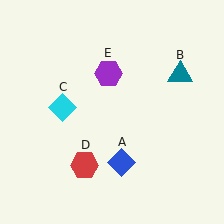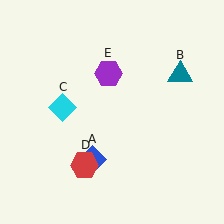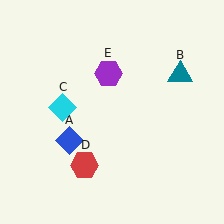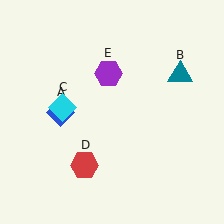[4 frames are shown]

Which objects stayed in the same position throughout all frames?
Teal triangle (object B) and cyan diamond (object C) and red hexagon (object D) and purple hexagon (object E) remained stationary.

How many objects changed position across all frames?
1 object changed position: blue diamond (object A).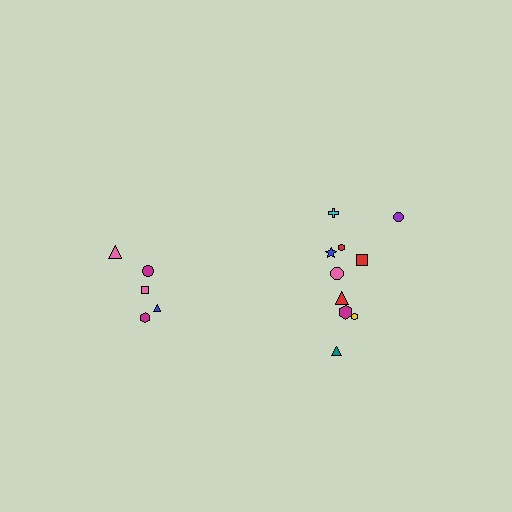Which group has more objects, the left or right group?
The right group.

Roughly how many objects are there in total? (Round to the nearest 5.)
Roughly 15 objects in total.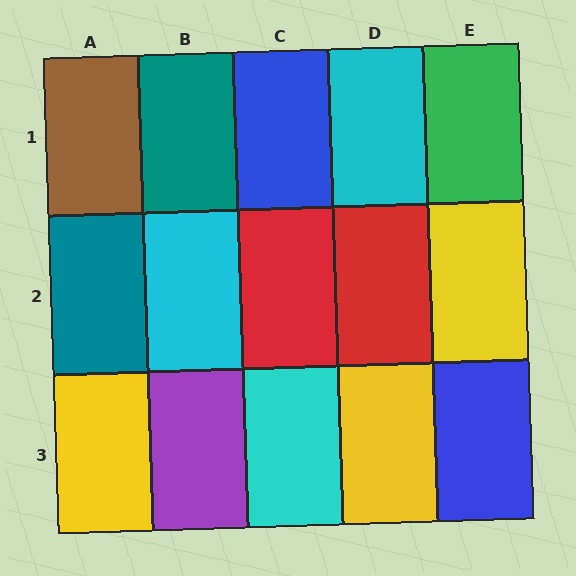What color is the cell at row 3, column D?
Yellow.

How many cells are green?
1 cell is green.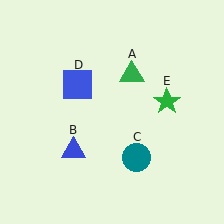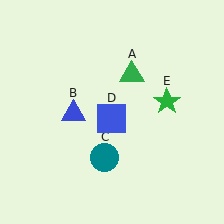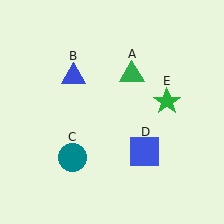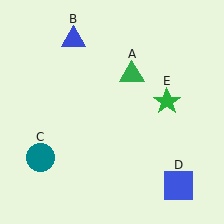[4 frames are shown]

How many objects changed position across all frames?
3 objects changed position: blue triangle (object B), teal circle (object C), blue square (object D).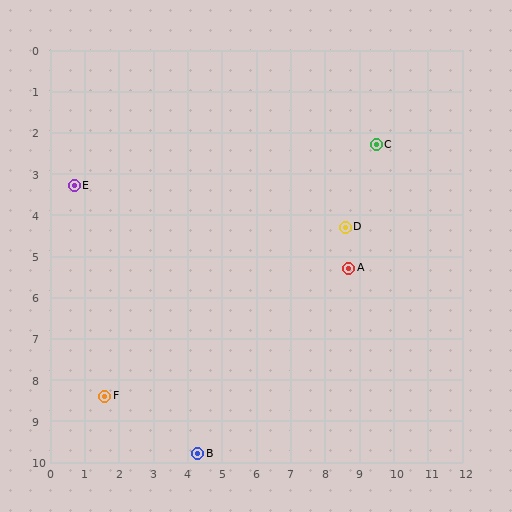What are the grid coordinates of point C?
Point C is at approximately (9.5, 2.3).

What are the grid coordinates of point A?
Point A is at approximately (8.7, 5.3).